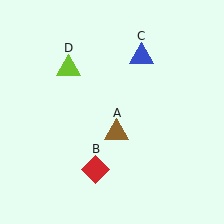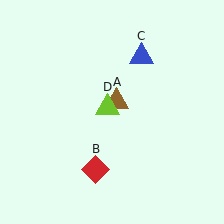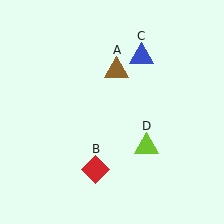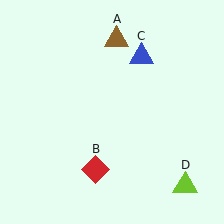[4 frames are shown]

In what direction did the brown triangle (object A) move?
The brown triangle (object A) moved up.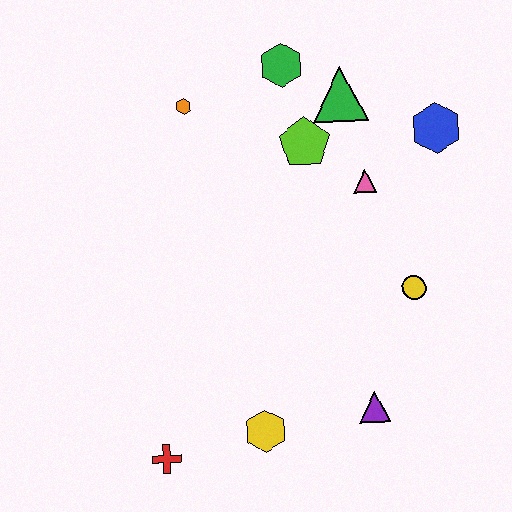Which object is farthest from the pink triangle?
The red cross is farthest from the pink triangle.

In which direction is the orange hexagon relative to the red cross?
The orange hexagon is above the red cross.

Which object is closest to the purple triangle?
The yellow hexagon is closest to the purple triangle.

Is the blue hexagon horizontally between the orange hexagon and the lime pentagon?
No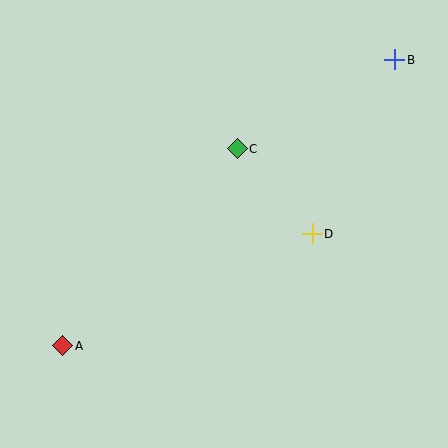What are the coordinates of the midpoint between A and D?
The midpoint between A and D is at (187, 290).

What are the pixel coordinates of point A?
Point A is at (63, 346).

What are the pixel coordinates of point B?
Point B is at (395, 60).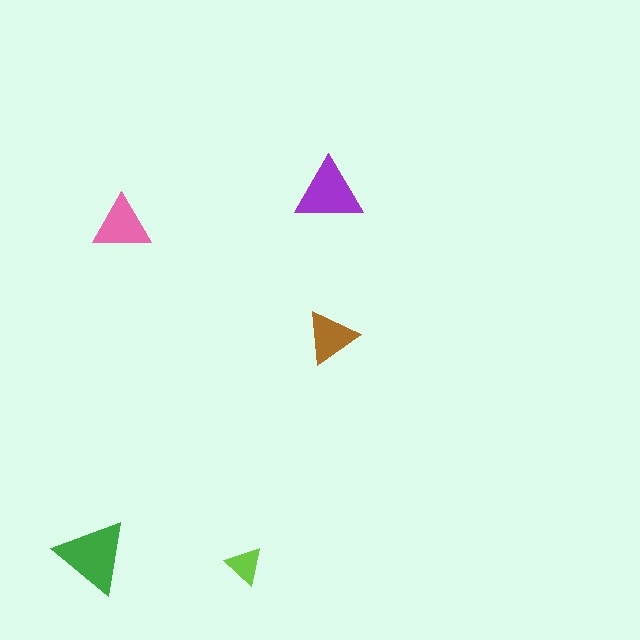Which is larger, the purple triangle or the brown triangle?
The purple one.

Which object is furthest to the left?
The green triangle is leftmost.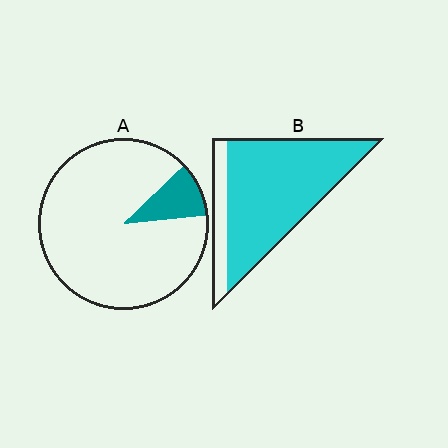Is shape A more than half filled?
No.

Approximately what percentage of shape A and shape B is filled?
A is approximately 10% and B is approximately 85%.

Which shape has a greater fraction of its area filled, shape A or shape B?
Shape B.